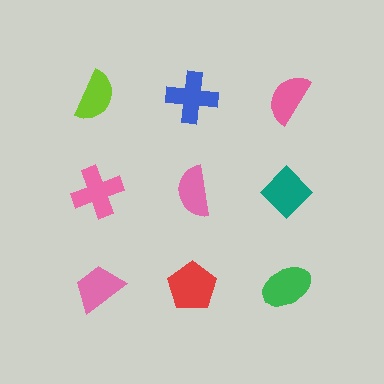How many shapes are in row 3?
3 shapes.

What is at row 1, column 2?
A blue cross.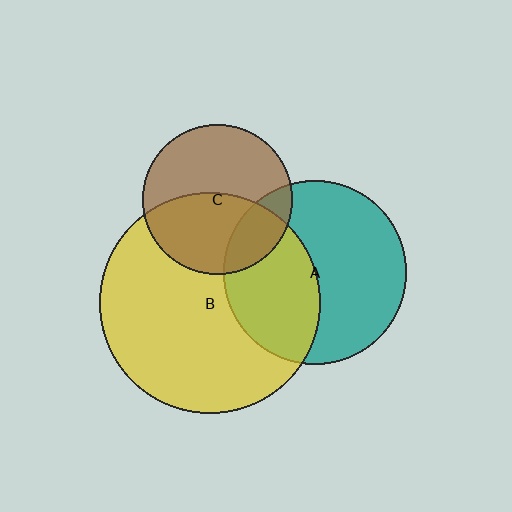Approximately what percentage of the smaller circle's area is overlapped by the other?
Approximately 40%.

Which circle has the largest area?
Circle B (yellow).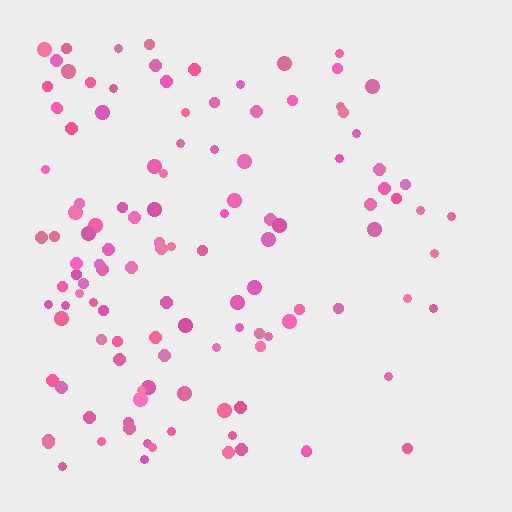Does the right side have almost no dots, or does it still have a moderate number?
Still a moderate number, just noticeably fewer than the left.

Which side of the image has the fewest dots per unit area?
The right.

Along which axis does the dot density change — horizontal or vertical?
Horizontal.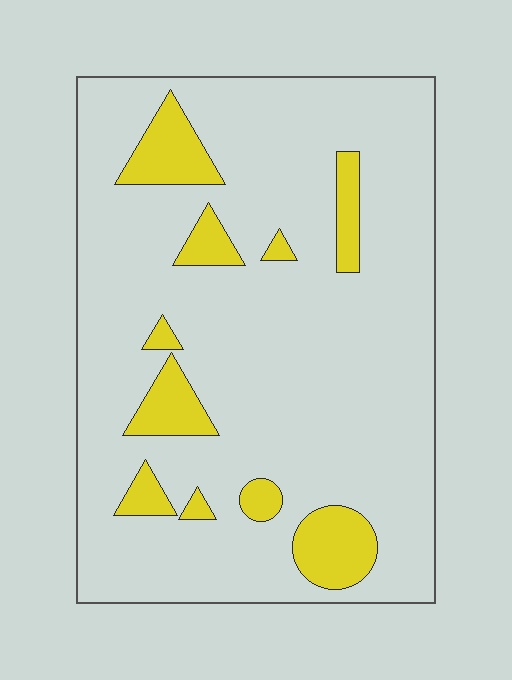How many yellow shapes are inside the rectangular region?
10.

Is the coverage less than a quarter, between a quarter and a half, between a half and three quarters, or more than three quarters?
Less than a quarter.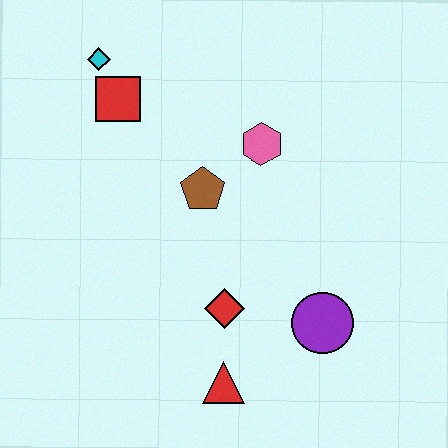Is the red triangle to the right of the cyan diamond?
Yes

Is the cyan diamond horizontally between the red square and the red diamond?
No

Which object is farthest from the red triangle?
The cyan diamond is farthest from the red triangle.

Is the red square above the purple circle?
Yes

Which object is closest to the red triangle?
The red diamond is closest to the red triangle.